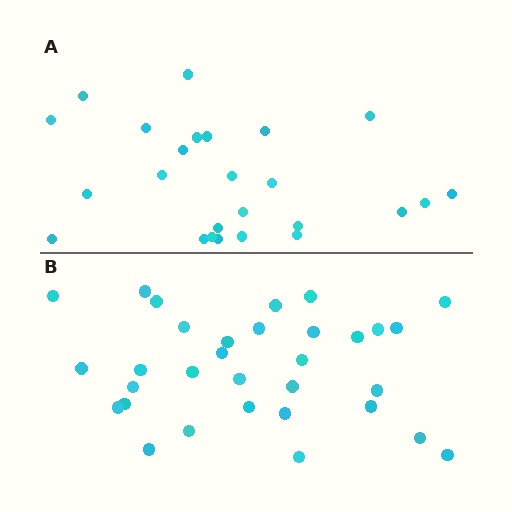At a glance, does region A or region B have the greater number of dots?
Region B (the bottom region) has more dots.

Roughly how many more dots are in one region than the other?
Region B has roughly 8 or so more dots than region A.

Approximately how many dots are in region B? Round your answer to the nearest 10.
About 30 dots. (The exact count is 32, which rounds to 30.)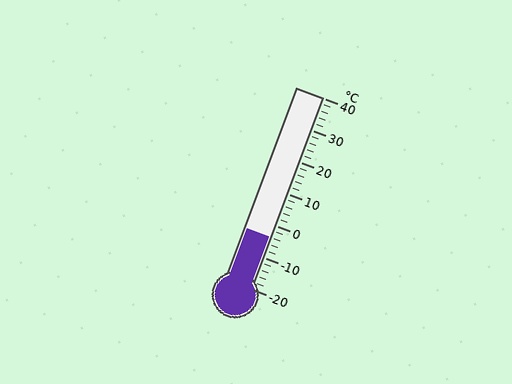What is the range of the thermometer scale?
The thermometer scale ranges from -20°C to 40°C.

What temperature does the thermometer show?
The thermometer shows approximately -4°C.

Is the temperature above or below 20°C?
The temperature is below 20°C.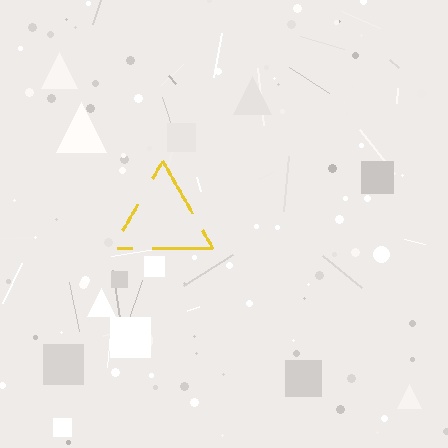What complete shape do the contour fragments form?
The contour fragments form a triangle.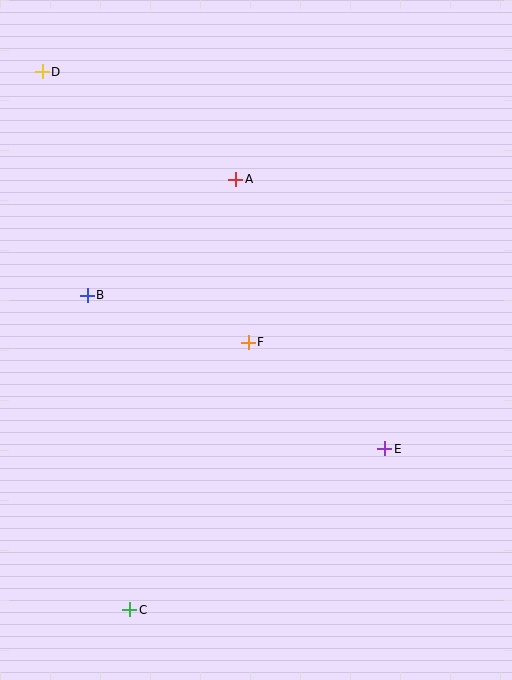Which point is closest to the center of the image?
Point F at (248, 342) is closest to the center.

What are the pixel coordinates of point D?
Point D is at (42, 72).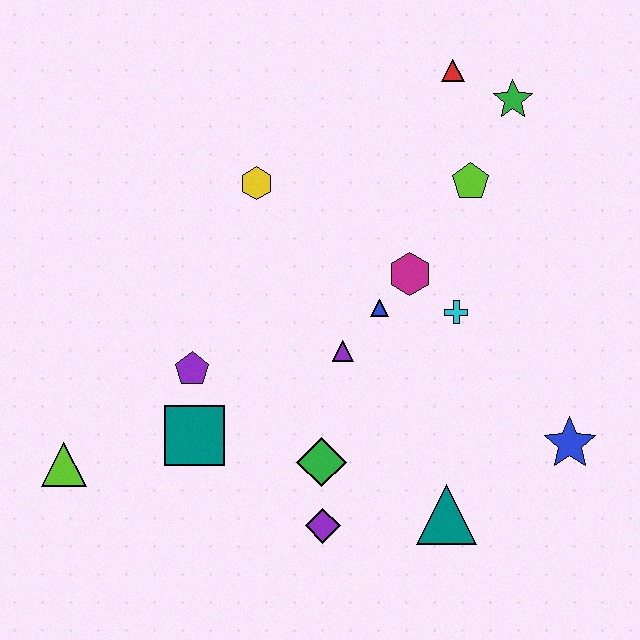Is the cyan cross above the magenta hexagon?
No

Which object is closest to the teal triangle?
The purple diamond is closest to the teal triangle.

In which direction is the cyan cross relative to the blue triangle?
The cyan cross is to the right of the blue triangle.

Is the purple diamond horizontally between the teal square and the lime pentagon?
Yes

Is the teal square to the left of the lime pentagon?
Yes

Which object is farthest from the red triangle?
The lime triangle is farthest from the red triangle.